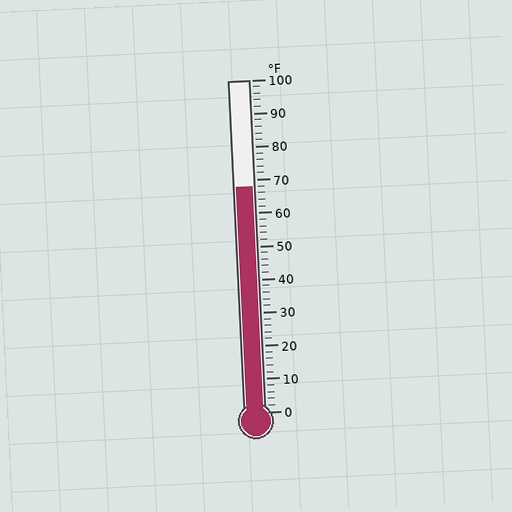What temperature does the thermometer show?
The thermometer shows approximately 68°F.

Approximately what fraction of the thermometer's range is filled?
The thermometer is filled to approximately 70% of its range.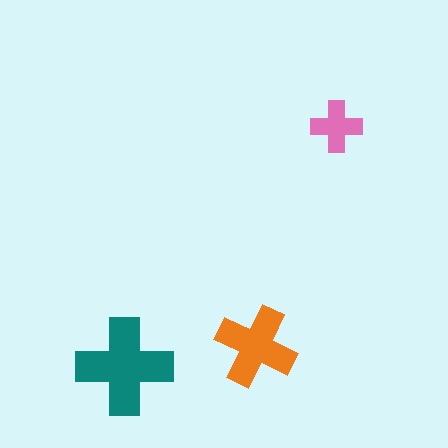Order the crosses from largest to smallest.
the teal one, the orange one, the pink one.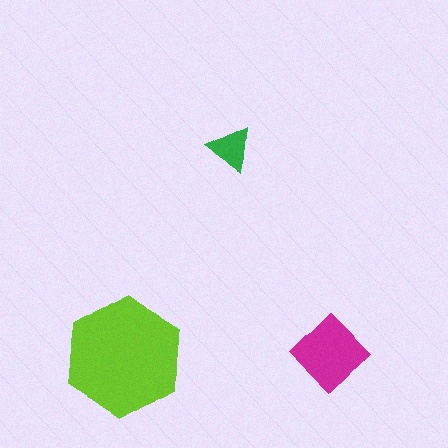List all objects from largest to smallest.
The lime hexagon, the magenta diamond, the green triangle.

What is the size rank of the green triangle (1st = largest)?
3rd.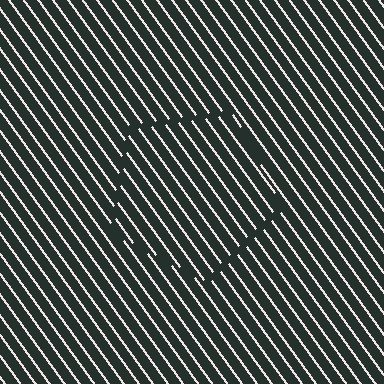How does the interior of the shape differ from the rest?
The interior of the shape contains the same grating, shifted by half a period — the contour is defined by the phase discontinuity where line-ends from the inner and outer gratings abut.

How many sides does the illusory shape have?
5 sides — the line-ends trace a pentagon.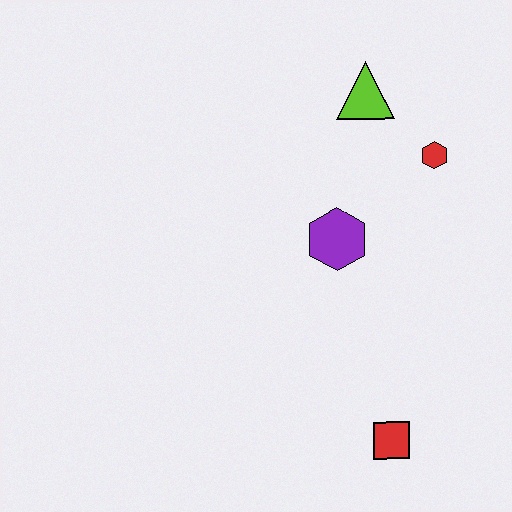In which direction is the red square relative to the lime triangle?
The red square is below the lime triangle.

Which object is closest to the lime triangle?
The red hexagon is closest to the lime triangle.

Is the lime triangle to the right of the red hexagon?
No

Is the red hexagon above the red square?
Yes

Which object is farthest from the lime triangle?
The red square is farthest from the lime triangle.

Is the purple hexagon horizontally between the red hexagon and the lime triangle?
No